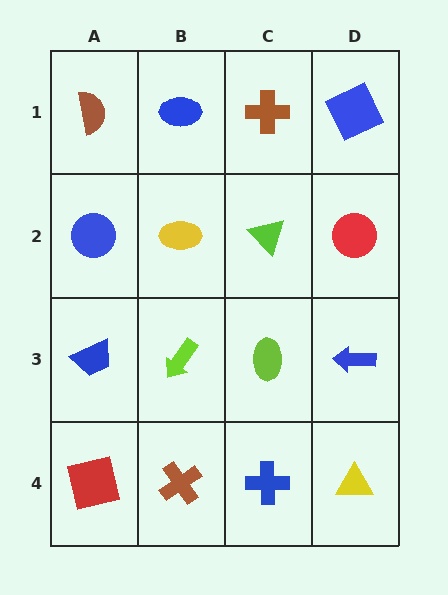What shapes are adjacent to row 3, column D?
A red circle (row 2, column D), a yellow triangle (row 4, column D), a lime ellipse (row 3, column C).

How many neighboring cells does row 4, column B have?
3.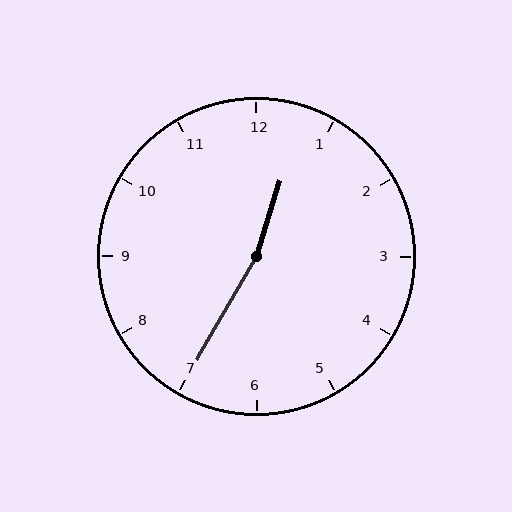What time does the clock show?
12:35.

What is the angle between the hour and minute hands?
Approximately 168 degrees.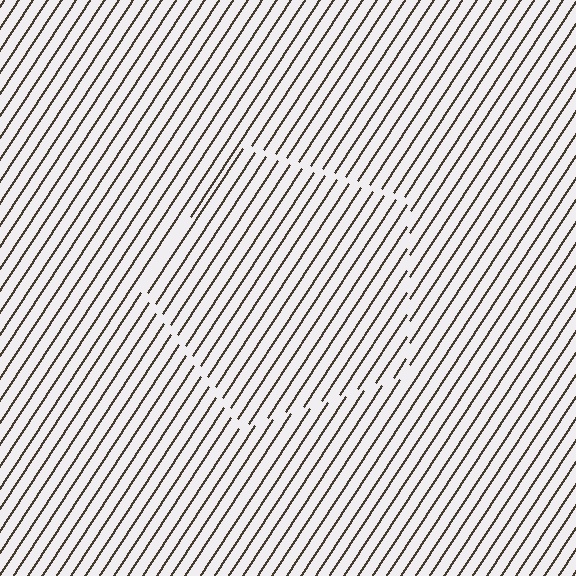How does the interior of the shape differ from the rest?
The interior of the shape contains the same grating, shifted by half a period — the contour is defined by the phase discontinuity where line-ends from the inner and outer gratings abut.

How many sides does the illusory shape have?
5 sides — the line-ends trace a pentagon.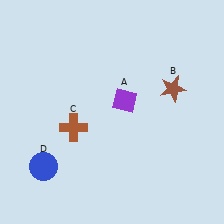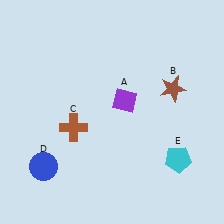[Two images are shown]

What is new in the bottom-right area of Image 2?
A cyan pentagon (E) was added in the bottom-right area of Image 2.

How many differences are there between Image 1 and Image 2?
There is 1 difference between the two images.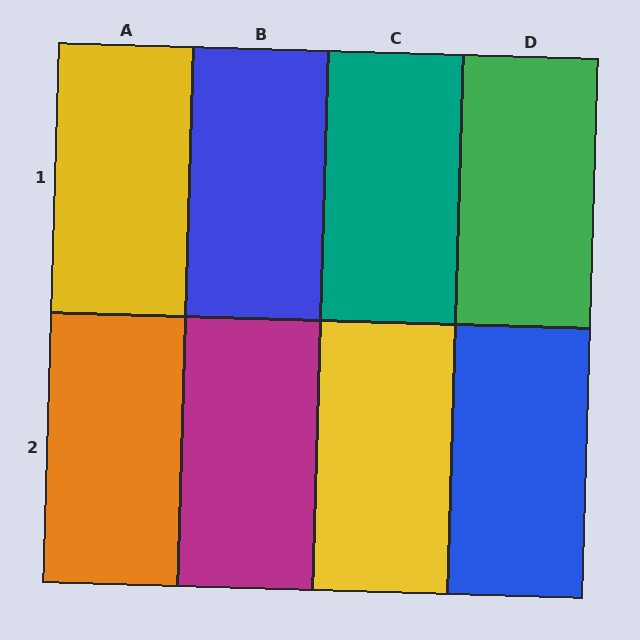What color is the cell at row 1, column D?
Green.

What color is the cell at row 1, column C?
Teal.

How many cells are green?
1 cell is green.